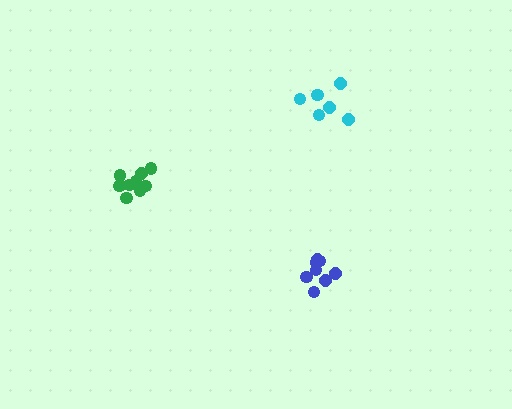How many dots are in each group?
Group 1: 6 dots, Group 2: 9 dots, Group 3: 8 dots (23 total).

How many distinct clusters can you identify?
There are 3 distinct clusters.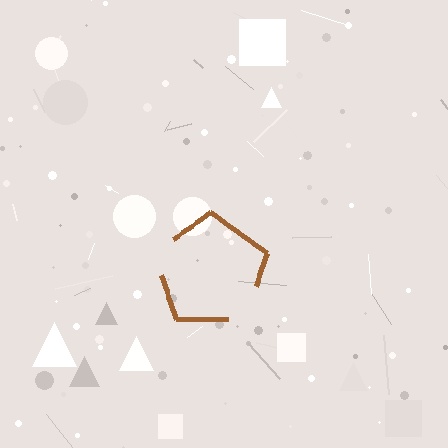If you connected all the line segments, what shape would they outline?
They would outline a pentagon.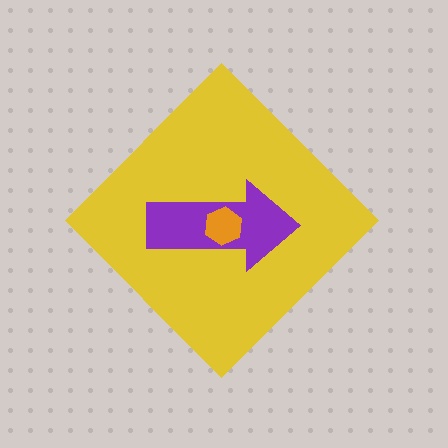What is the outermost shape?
The yellow diamond.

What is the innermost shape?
The orange hexagon.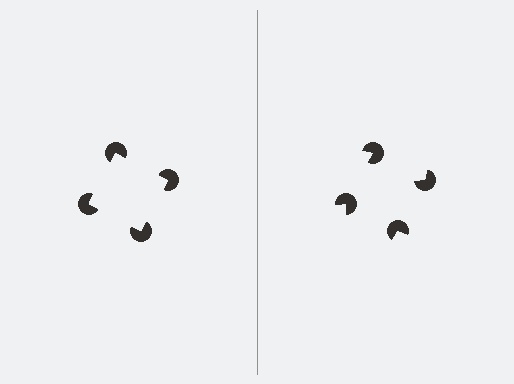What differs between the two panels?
The pac-man discs are positioned identically on both sides; only the wedge orientations differ. On the left they align to a square; on the right they are misaligned.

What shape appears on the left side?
An illusory square.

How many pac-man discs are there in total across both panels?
8 — 4 on each side.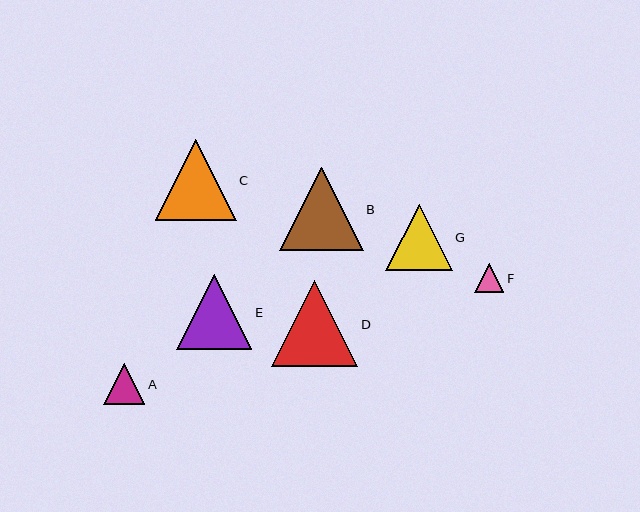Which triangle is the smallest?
Triangle F is the smallest with a size of approximately 29 pixels.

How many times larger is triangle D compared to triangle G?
Triangle D is approximately 1.3 times the size of triangle G.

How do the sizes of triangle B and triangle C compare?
Triangle B and triangle C are approximately the same size.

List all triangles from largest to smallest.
From largest to smallest: D, B, C, E, G, A, F.